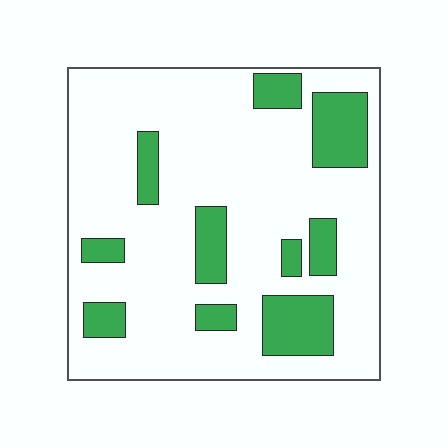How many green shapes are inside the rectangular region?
10.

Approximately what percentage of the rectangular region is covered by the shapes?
Approximately 20%.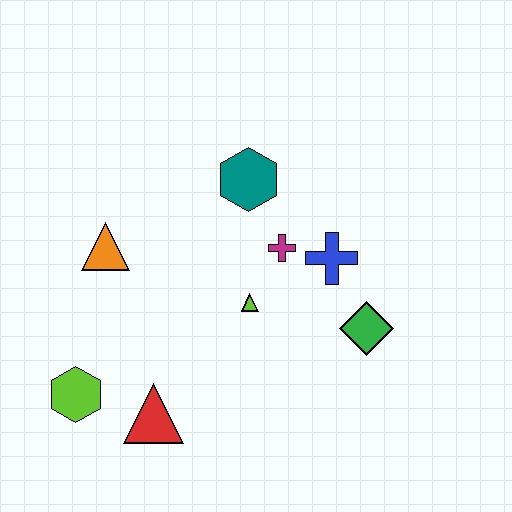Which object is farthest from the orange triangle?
The green diamond is farthest from the orange triangle.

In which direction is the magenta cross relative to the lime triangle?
The magenta cross is above the lime triangle.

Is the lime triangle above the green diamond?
Yes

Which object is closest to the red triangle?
The lime hexagon is closest to the red triangle.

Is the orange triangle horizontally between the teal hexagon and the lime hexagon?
Yes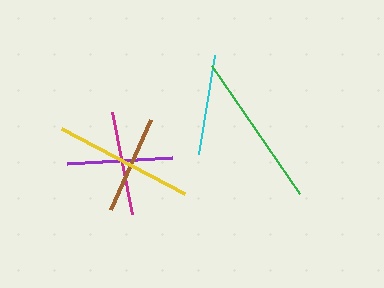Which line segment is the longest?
The green line is the longest at approximately 155 pixels.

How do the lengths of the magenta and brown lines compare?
The magenta and brown lines are approximately the same length.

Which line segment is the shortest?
The brown line is the shortest at approximately 98 pixels.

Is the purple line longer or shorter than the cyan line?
The purple line is longer than the cyan line.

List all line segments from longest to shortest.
From longest to shortest: green, yellow, purple, magenta, cyan, brown.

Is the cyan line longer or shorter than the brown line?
The cyan line is longer than the brown line.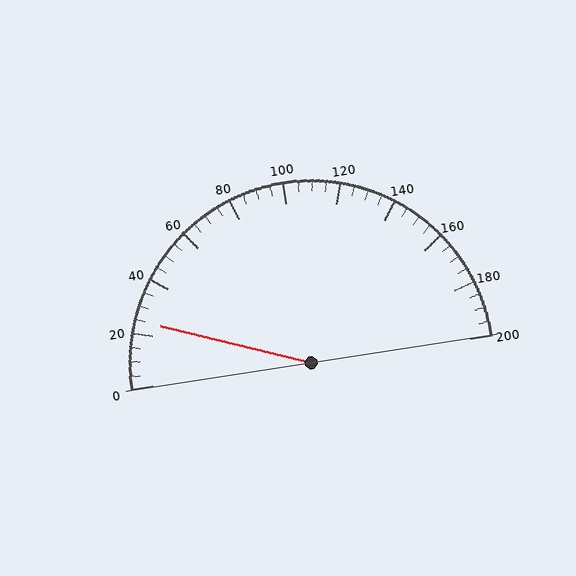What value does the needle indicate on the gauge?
The needle indicates approximately 25.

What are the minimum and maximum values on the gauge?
The gauge ranges from 0 to 200.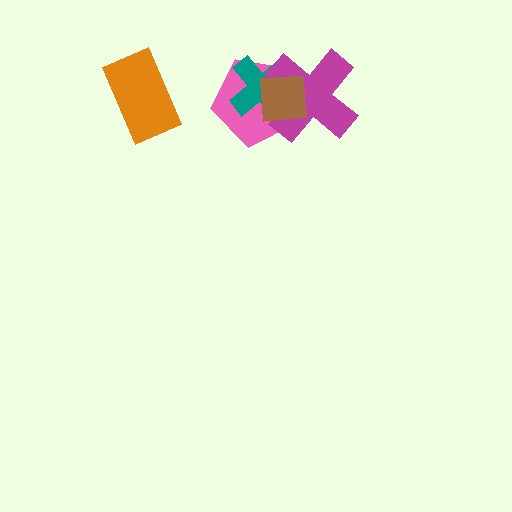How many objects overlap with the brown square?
3 objects overlap with the brown square.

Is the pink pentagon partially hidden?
Yes, it is partially covered by another shape.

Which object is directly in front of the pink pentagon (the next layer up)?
The teal cross is directly in front of the pink pentagon.